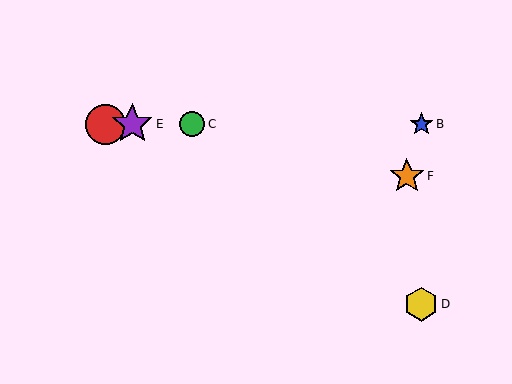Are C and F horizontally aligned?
No, C is at y≈124 and F is at y≈176.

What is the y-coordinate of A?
Object A is at y≈124.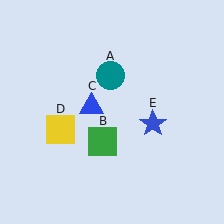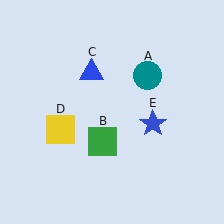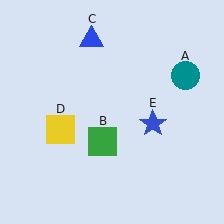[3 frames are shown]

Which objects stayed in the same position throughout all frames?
Green square (object B) and yellow square (object D) and blue star (object E) remained stationary.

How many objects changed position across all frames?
2 objects changed position: teal circle (object A), blue triangle (object C).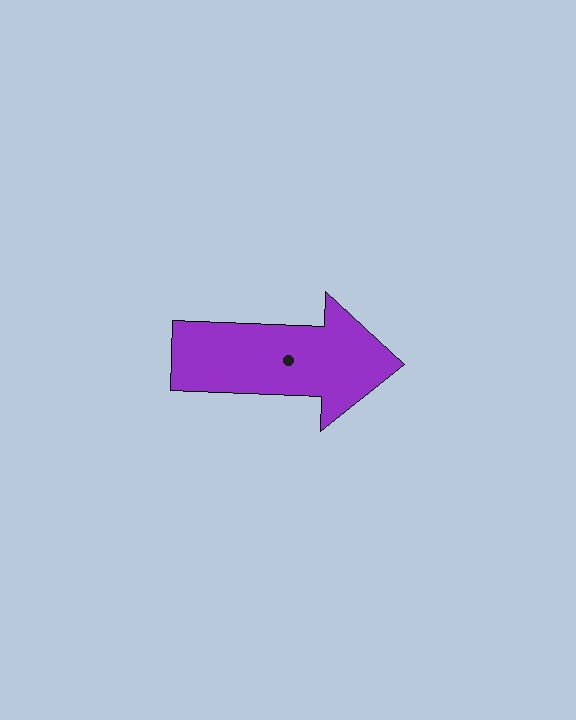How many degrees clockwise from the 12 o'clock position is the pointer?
Approximately 92 degrees.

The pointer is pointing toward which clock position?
Roughly 3 o'clock.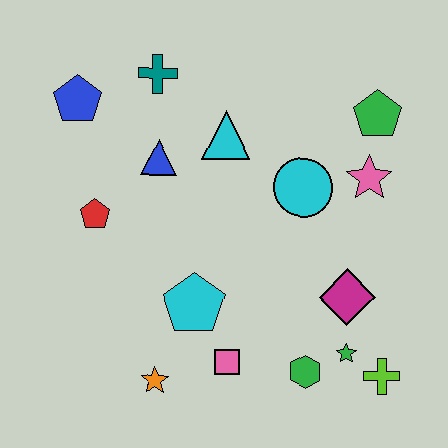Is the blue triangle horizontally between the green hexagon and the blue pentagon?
Yes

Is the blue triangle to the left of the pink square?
Yes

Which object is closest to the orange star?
The pink square is closest to the orange star.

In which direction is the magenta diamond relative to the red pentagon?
The magenta diamond is to the right of the red pentagon.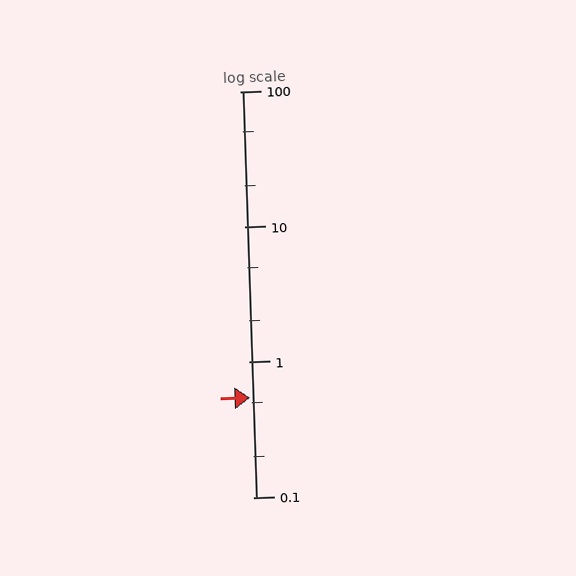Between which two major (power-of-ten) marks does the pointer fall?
The pointer is between 0.1 and 1.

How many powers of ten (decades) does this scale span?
The scale spans 3 decades, from 0.1 to 100.